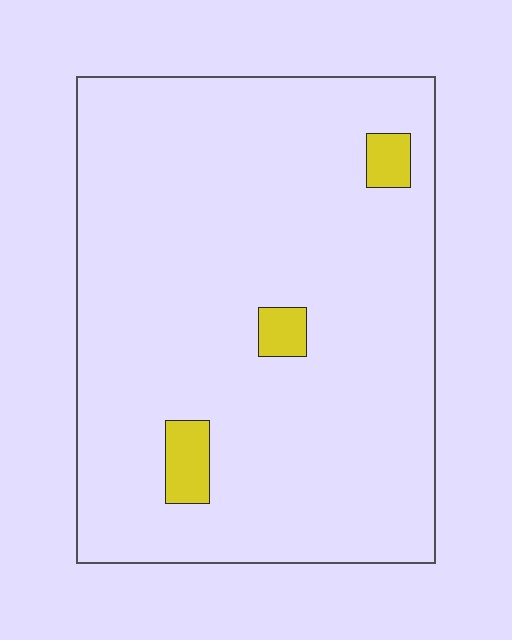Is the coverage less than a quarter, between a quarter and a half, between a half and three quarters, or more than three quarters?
Less than a quarter.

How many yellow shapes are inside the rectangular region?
3.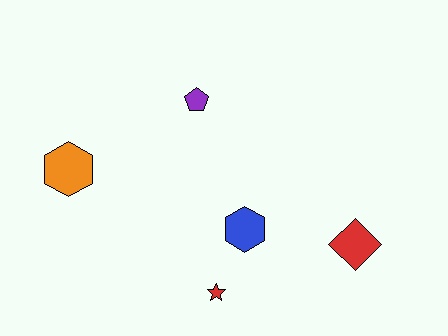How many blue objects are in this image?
There is 1 blue object.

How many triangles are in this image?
There are no triangles.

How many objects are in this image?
There are 5 objects.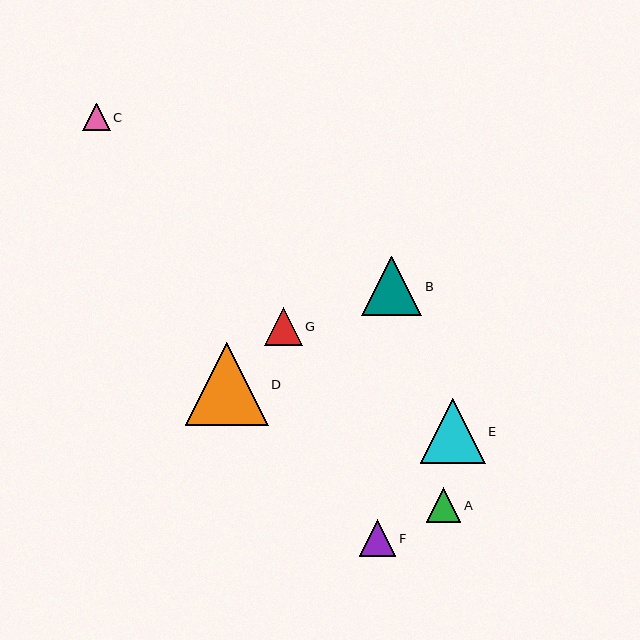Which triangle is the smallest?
Triangle C is the smallest with a size of approximately 27 pixels.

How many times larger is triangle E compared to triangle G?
Triangle E is approximately 1.7 times the size of triangle G.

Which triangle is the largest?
Triangle D is the largest with a size of approximately 83 pixels.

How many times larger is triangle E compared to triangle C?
Triangle E is approximately 2.4 times the size of triangle C.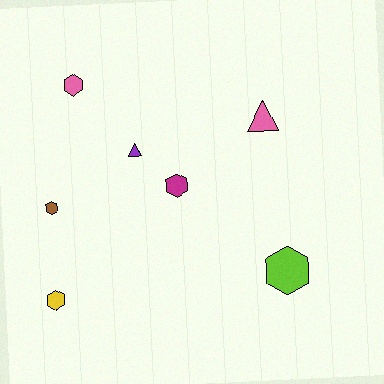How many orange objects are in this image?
There are no orange objects.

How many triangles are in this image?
There are 2 triangles.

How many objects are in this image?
There are 7 objects.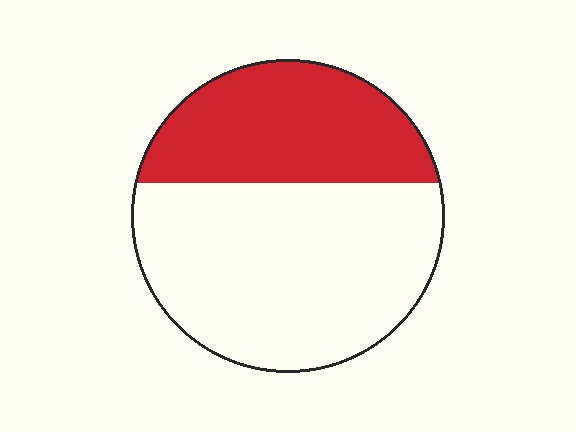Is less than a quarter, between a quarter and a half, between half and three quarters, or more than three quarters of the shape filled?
Between a quarter and a half.